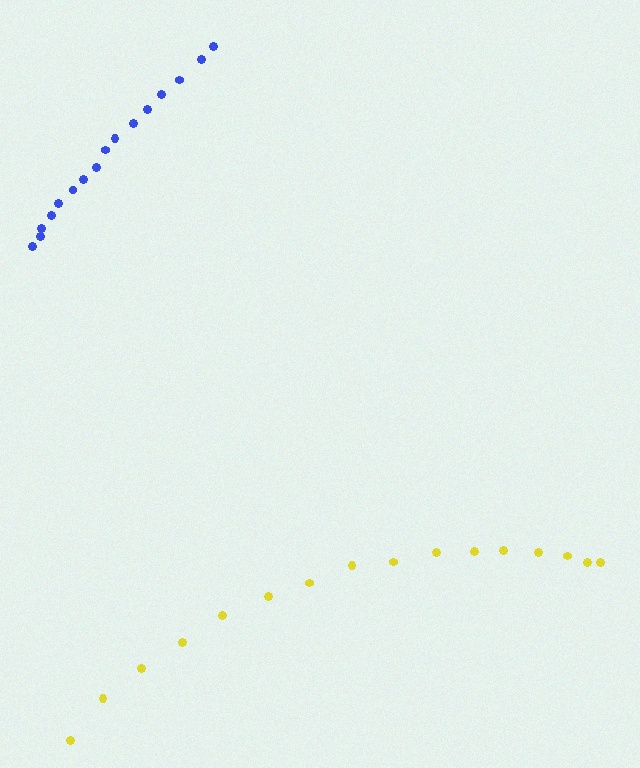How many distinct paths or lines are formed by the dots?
There are 2 distinct paths.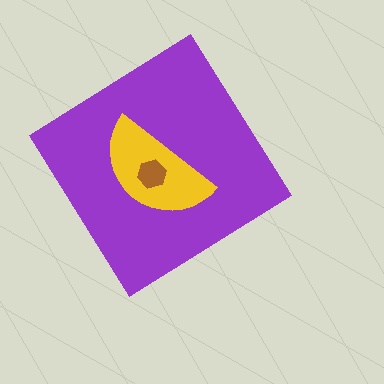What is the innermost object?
The brown hexagon.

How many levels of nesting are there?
3.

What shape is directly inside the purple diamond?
The yellow semicircle.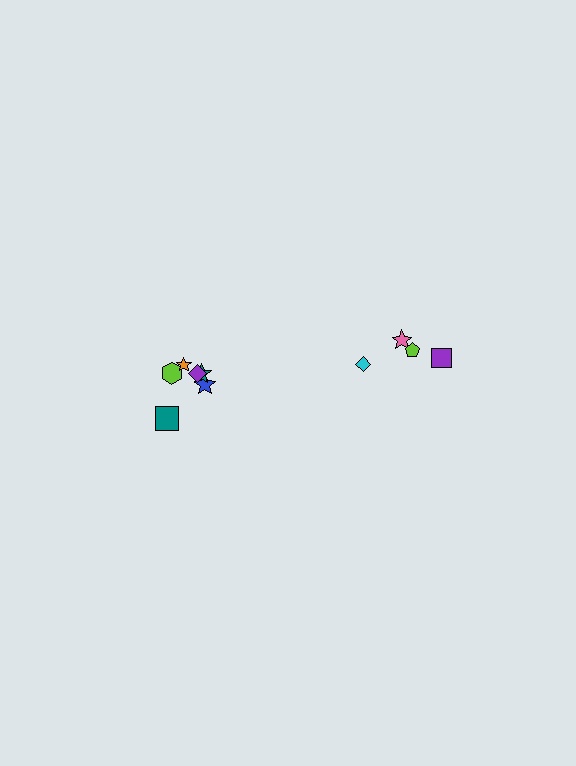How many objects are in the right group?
There are 4 objects.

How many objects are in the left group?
There are 6 objects.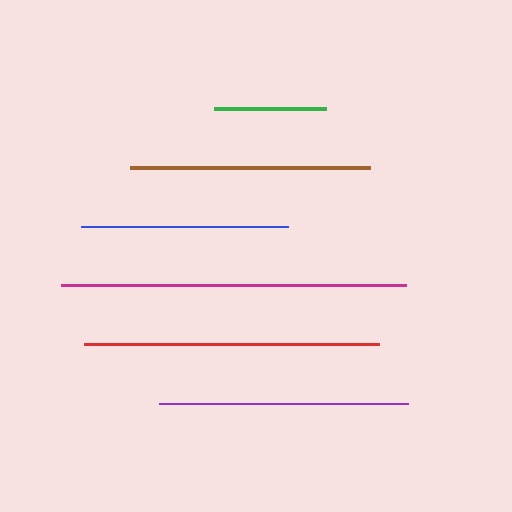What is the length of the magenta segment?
The magenta segment is approximately 344 pixels long.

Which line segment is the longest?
The magenta line is the longest at approximately 344 pixels.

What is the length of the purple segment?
The purple segment is approximately 248 pixels long.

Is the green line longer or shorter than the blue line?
The blue line is longer than the green line.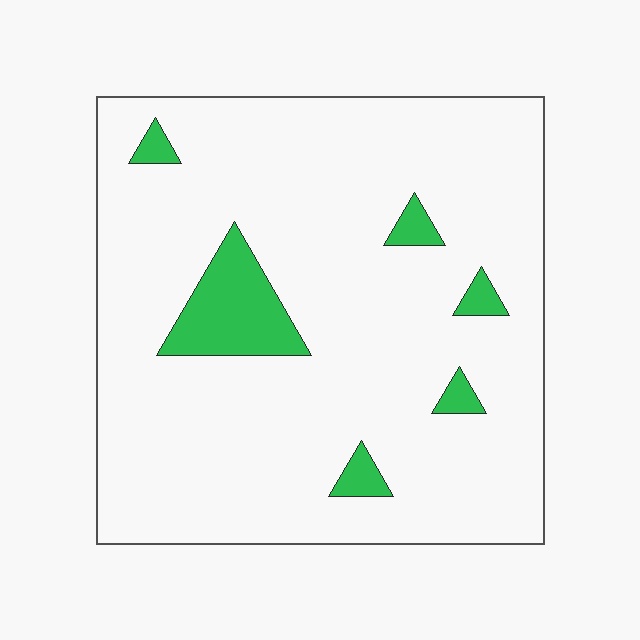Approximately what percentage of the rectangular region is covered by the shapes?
Approximately 10%.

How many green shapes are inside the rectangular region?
6.